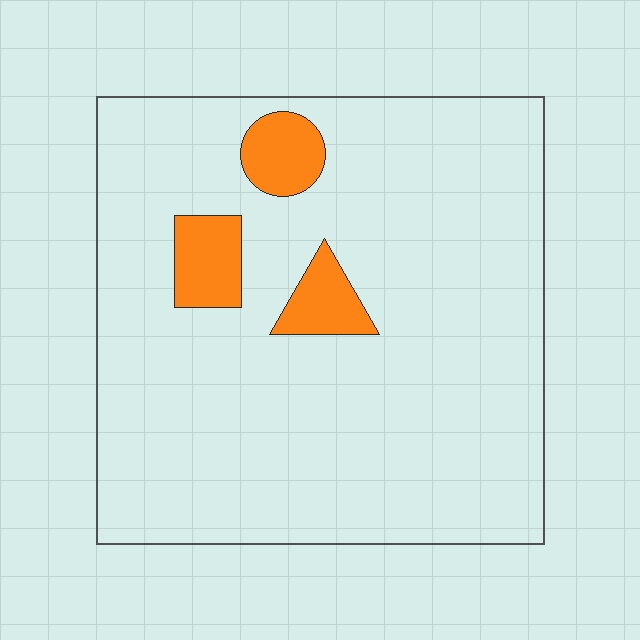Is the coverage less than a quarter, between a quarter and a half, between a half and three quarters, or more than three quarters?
Less than a quarter.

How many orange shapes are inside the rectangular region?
3.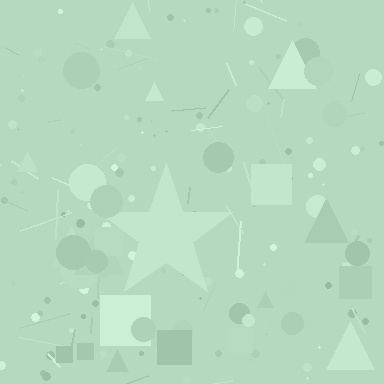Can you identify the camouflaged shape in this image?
The camouflaged shape is a star.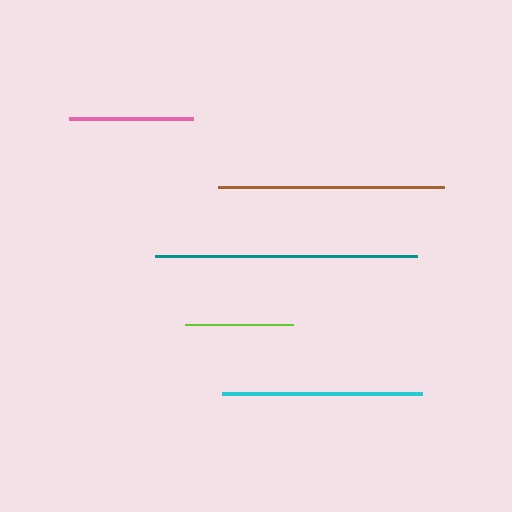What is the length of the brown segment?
The brown segment is approximately 226 pixels long.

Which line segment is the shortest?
The lime line is the shortest at approximately 108 pixels.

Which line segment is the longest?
The teal line is the longest at approximately 262 pixels.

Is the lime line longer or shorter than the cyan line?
The cyan line is longer than the lime line.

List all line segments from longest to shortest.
From longest to shortest: teal, brown, cyan, pink, lime.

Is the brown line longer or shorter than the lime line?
The brown line is longer than the lime line.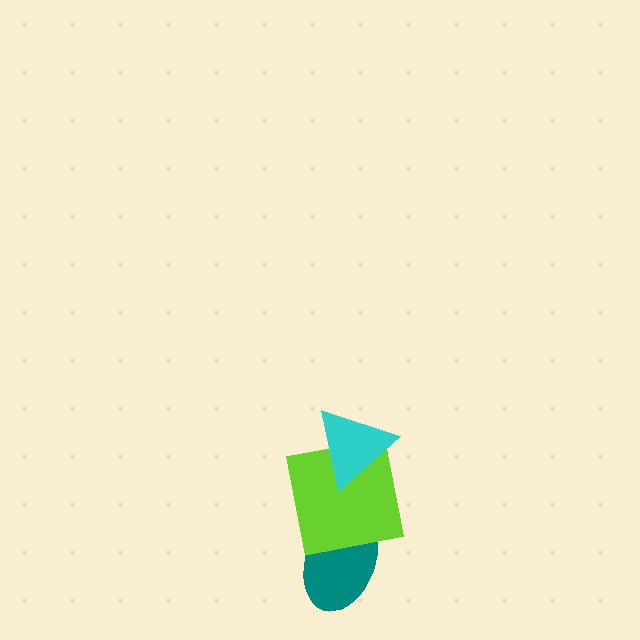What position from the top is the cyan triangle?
The cyan triangle is 1st from the top.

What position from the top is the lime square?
The lime square is 2nd from the top.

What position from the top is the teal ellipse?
The teal ellipse is 3rd from the top.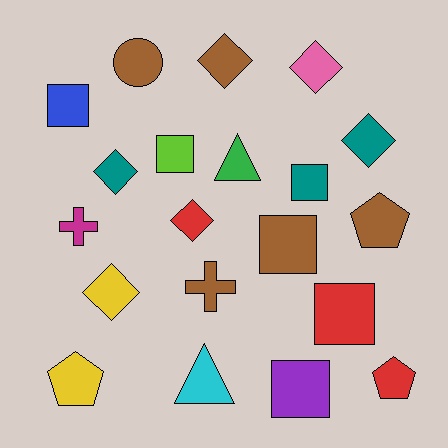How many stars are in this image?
There are no stars.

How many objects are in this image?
There are 20 objects.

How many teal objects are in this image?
There are 3 teal objects.